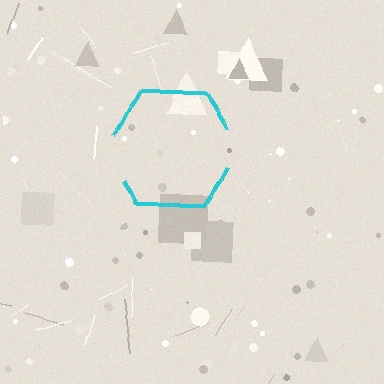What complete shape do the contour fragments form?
The contour fragments form a hexagon.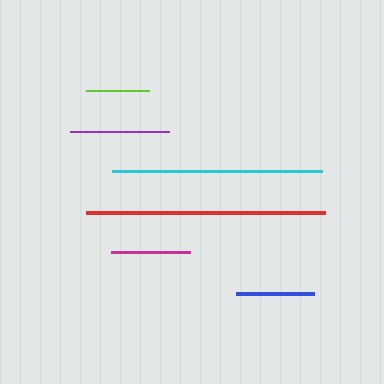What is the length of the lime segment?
The lime segment is approximately 63 pixels long.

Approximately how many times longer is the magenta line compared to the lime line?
The magenta line is approximately 1.2 times the length of the lime line.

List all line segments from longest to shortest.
From longest to shortest: red, cyan, purple, magenta, blue, lime.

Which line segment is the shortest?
The lime line is the shortest at approximately 63 pixels.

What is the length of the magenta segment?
The magenta segment is approximately 79 pixels long.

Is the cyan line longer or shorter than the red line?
The red line is longer than the cyan line.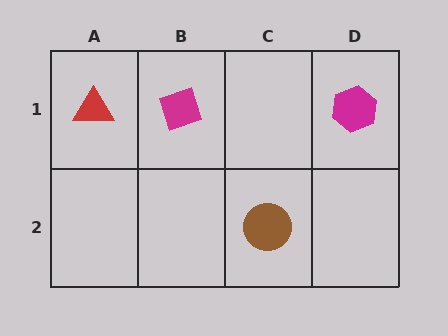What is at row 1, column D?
A magenta hexagon.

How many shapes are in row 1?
3 shapes.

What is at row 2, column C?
A brown circle.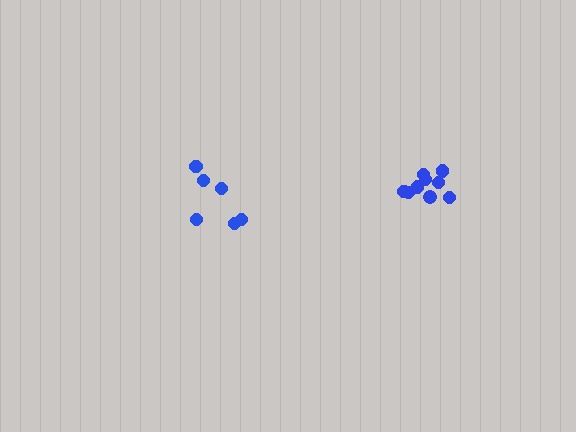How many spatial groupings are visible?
There are 2 spatial groupings.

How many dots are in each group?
Group 1: 6 dots, Group 2: 9 dots (15 total).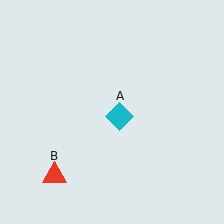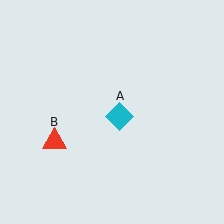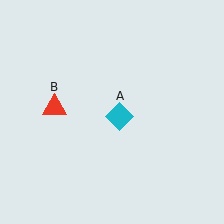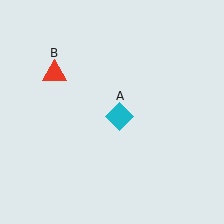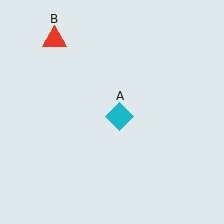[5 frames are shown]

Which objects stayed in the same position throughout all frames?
Cyan diamond (object A) remained stationary.